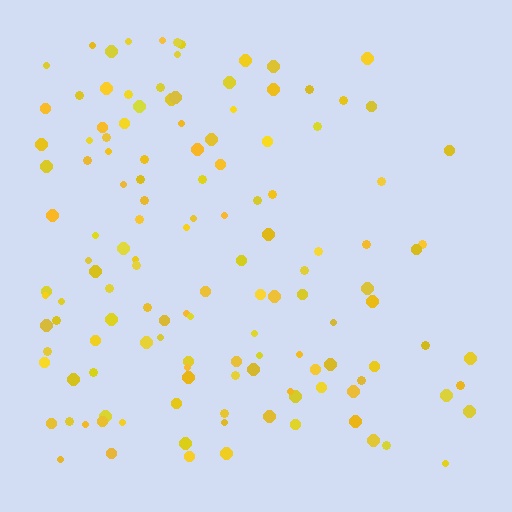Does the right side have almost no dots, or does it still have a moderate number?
Still a moderate number, just noticeably fewer than the left.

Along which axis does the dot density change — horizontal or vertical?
Horizontal.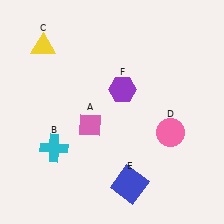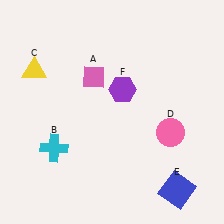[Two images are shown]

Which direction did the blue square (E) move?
The blue square (E) moved right.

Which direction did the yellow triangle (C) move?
The yellow triangle (C) moved down.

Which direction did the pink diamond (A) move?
The pink diamond (A) moved up.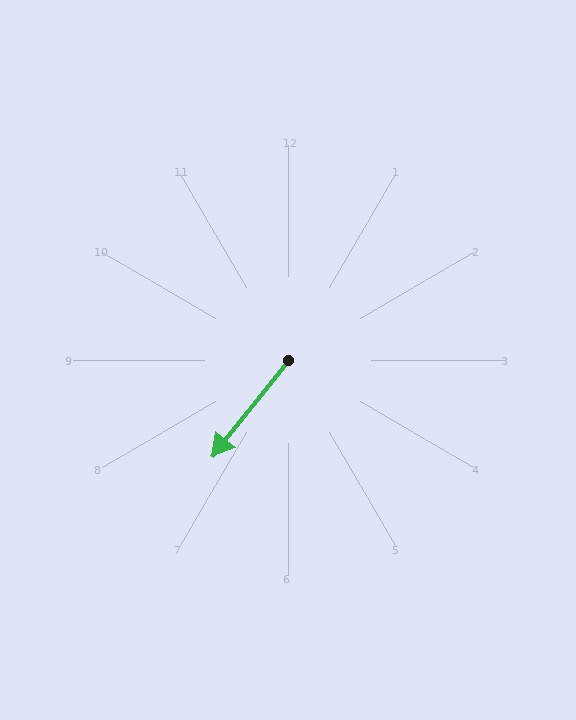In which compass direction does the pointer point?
Southwest.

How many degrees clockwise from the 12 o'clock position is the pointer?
Approximately 218 degrees.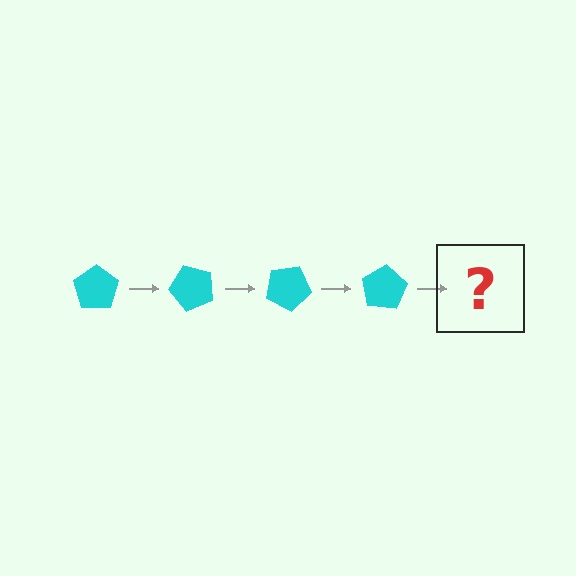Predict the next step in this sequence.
The next step is a cyan pentagon rotated 200 degrees.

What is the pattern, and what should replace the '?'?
The pattern is that the pentagon rotates 50 degrees each step. The '?' should be a cyan pentagon rotated 200 degrees.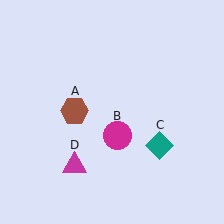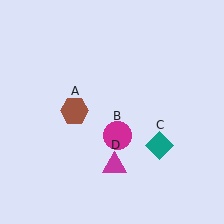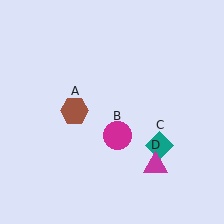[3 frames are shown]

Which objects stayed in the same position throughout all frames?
Brown hexagon (object A) and magenta circle (object B) and teal diamond (object C) remained stationary.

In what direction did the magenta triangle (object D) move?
The magenta triangle (object D) moved right.